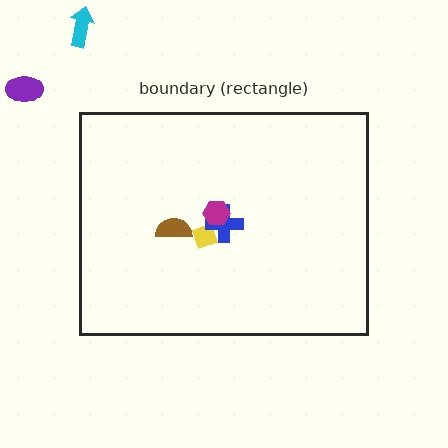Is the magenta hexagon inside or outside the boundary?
Inside.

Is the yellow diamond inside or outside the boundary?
Inside.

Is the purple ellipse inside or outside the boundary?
Outside.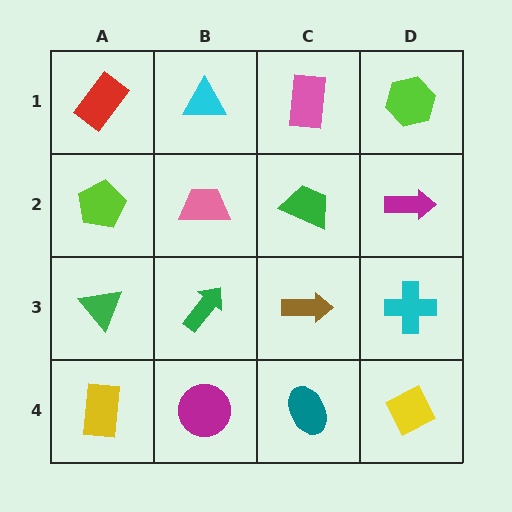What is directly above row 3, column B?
A pink trapezoid.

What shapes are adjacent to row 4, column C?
A brown arrow (row 3, column C), a magenta circle (row 4, column B), a yellow diamond (row 4, column D).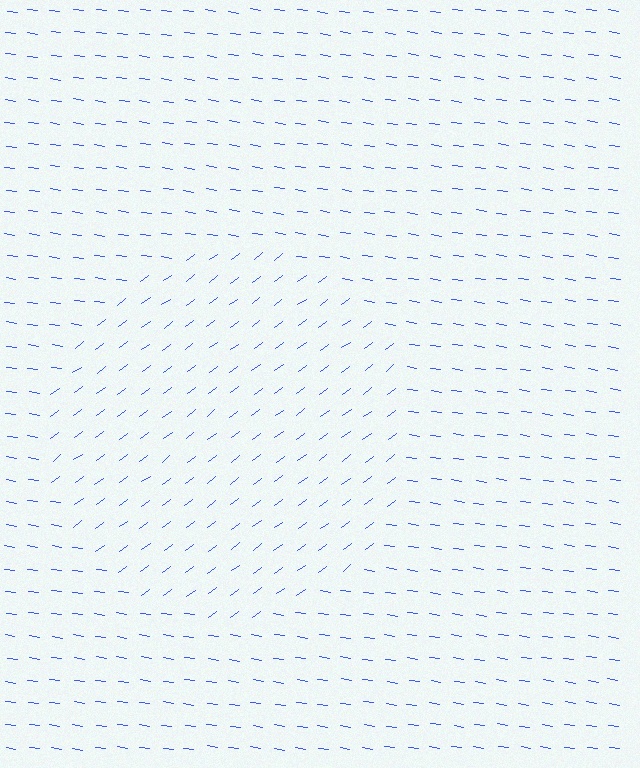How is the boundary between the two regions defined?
The boundary is defined purely by a change in line orientation (approximately 45 degrees difference). All lines are the same color and thickness.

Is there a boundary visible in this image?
Yes, there is a texture boundary formed by a change in line orientation.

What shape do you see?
I see a circle.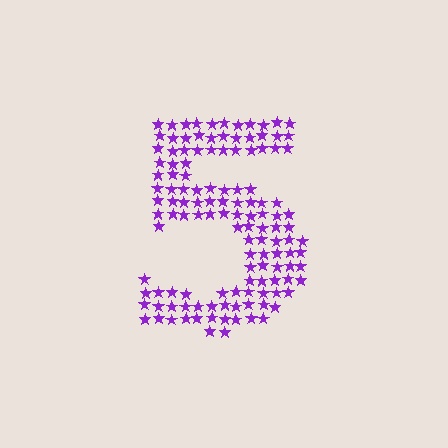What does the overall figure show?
The overall figure shows the digit 5.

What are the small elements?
The small elements are stars.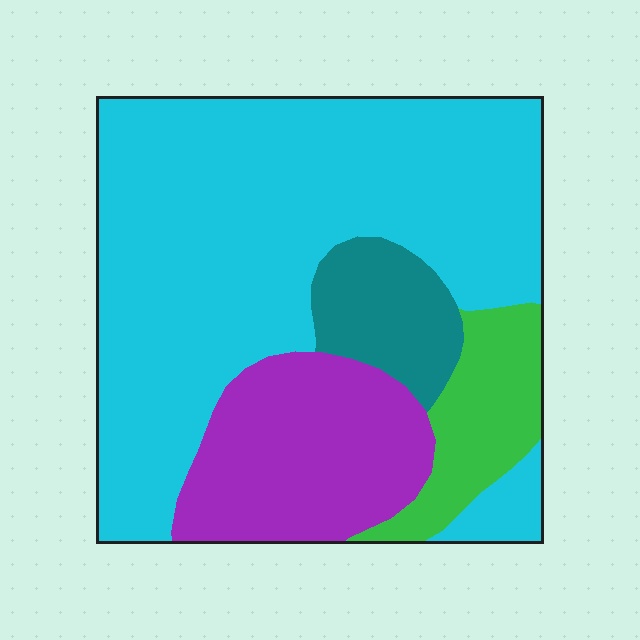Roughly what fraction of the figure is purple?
Purple takes up between a sixth and a third of the figure.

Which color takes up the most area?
Cyan, at roughly 60%.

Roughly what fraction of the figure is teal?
Teal takes up about one tenth (1/10) of the figure.